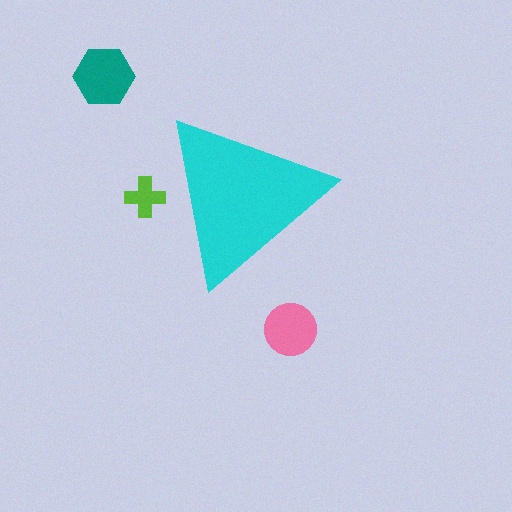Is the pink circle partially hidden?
No, the pink circle is fully visible.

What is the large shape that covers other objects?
A cyan triangle.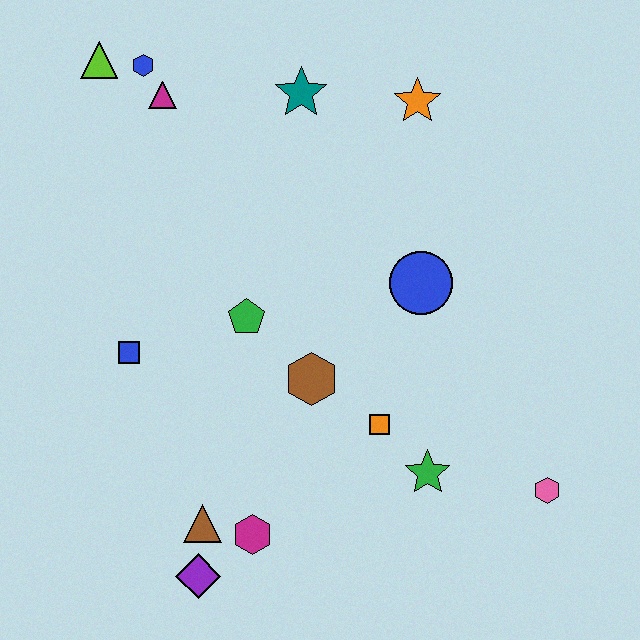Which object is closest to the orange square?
The green star is closest to the orange square.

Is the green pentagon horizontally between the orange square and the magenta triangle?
Yes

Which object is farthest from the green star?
The lime triangle is farthest from the green star.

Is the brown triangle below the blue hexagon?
Yes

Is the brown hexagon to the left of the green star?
Yes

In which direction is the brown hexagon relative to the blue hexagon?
The brown hexagon is below the blue hexagon.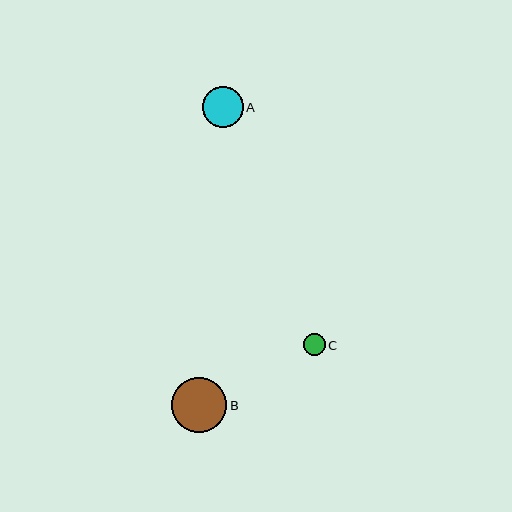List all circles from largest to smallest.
From largest to smallest: B, A, C.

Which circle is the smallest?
Circle C is the smallest with a size of approximately 22 pixels.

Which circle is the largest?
Circle B is the largest with a size of approximately 56 pixels.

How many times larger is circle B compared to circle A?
Circle B is approximately 1.3 times the size of circle A.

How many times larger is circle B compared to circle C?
Circle B is approximately 2.5 times the size of circle C.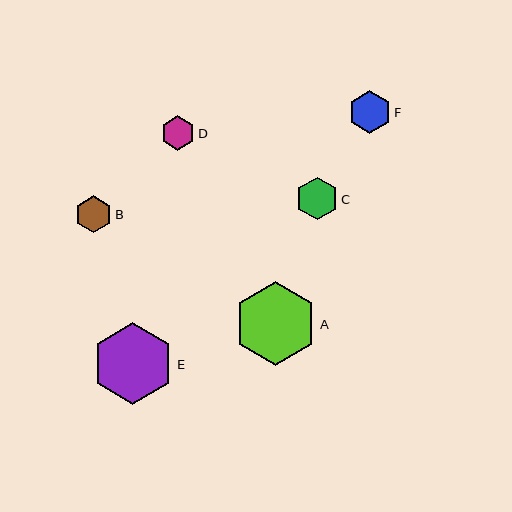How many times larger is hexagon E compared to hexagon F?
Hexagon E is approximately 1.9 times the size of hexagon F.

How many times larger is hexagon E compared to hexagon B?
Hexagon E is approximately 2.2 times the size of hexagon B.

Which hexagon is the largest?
Hexagon A is the largest with a size of approximately 84 pixels.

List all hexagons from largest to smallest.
From largest to smallest: A, E, F, C, B, D.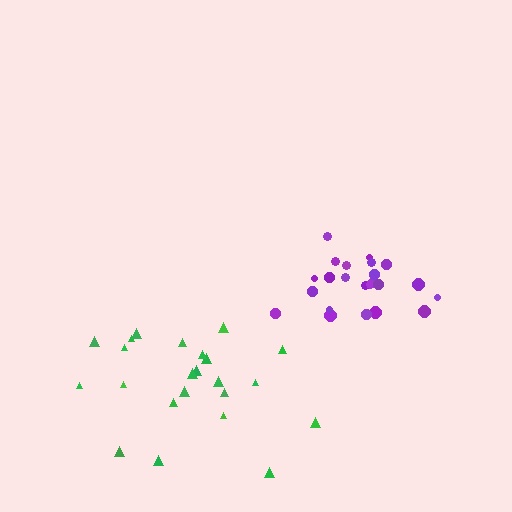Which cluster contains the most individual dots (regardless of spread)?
Purple (23).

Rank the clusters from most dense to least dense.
purple, green.